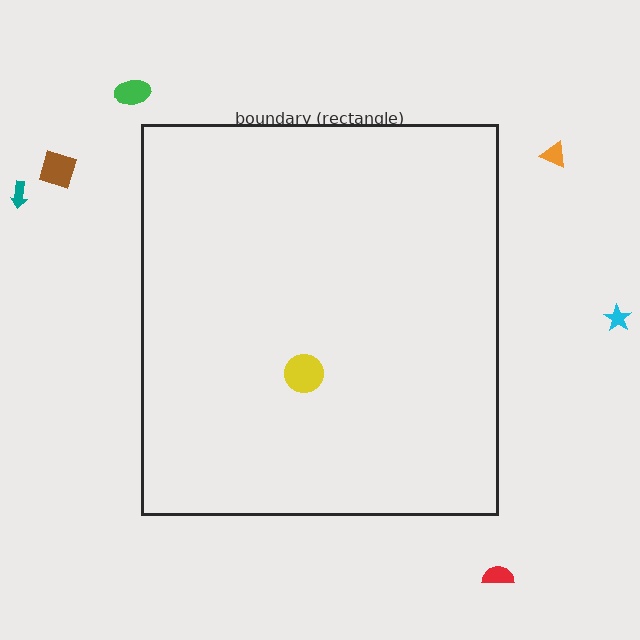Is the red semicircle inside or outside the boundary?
Outside.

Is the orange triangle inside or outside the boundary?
Outside.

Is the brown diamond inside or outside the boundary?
Outside.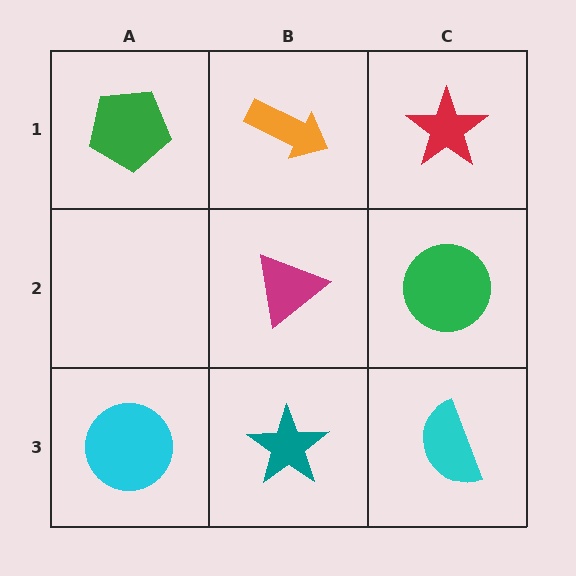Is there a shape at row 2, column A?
No, that cell is empty.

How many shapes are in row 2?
2 shapes.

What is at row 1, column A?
A green pentagon.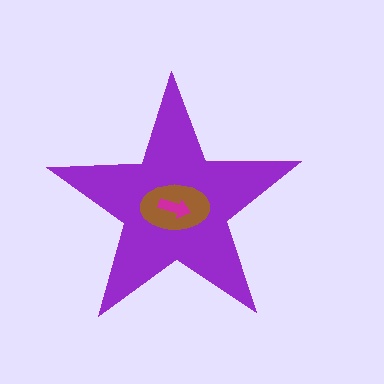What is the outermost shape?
The purple star.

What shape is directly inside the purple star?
The brown ellipse.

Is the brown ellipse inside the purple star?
Yes.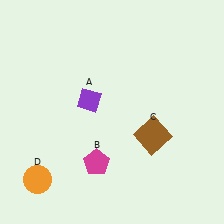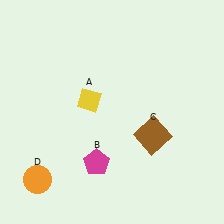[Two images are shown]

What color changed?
The diamond (A) changed from purple in Image 1 to yellow in Image 2.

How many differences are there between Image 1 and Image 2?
There is 1 difference between the two images.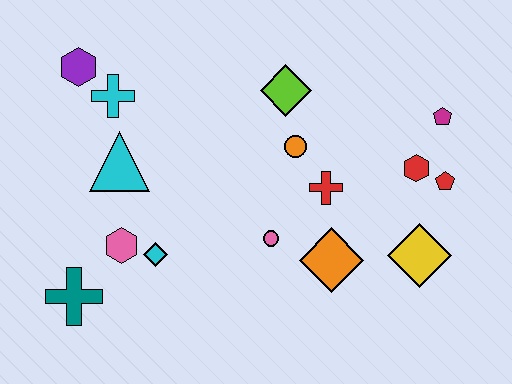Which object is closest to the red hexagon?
The red pentagon is closest to the red hexagon.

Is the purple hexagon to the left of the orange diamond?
Yes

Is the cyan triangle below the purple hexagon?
Yes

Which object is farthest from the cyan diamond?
The magenta pentagon is farthest from the cyan diamond.